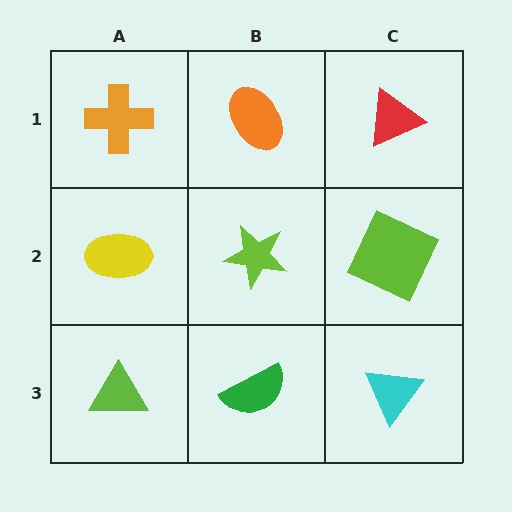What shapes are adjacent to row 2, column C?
A red triangle (row 1, column C), a cyan triangle (row 3, column C), a lime star (row 2, column B).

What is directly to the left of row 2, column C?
A lime star.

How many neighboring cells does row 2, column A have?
3.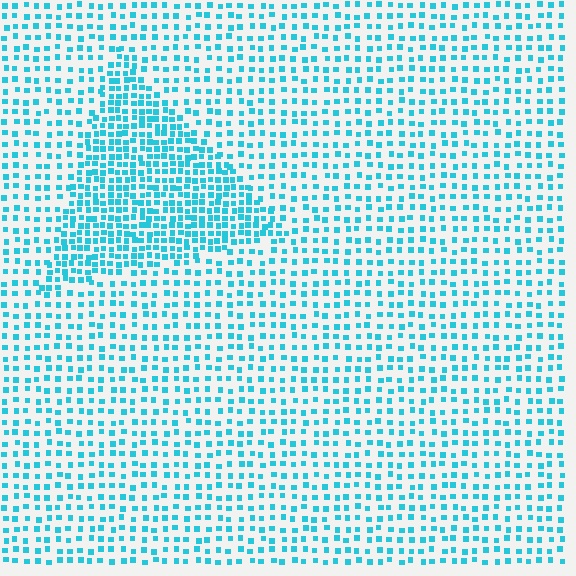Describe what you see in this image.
The image contains small cyan elements arranged at two different densities. A triangle-shaped region is visible where the elements are more densely packed than the surrounding area.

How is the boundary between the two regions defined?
The boundary is defined by a change in element density (approximately 2.0x ratio). All elements are the same color, size, and shape.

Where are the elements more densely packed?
The elements are more densely packed inside the triangle boundary.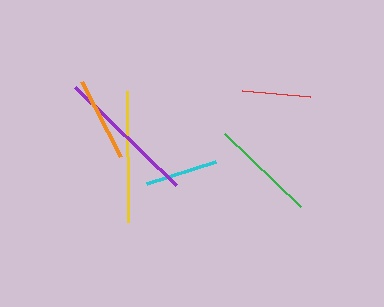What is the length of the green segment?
The green segment is approximately 106 pixels long.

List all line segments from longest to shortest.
From longest to shortest: purple, yellow, green, orange, cyan, red.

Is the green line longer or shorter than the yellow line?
The yellow line is longer than the green line.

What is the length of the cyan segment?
The cyan segment is approximately 72 pixels long.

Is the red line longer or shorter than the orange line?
The orange line is longer than the red line.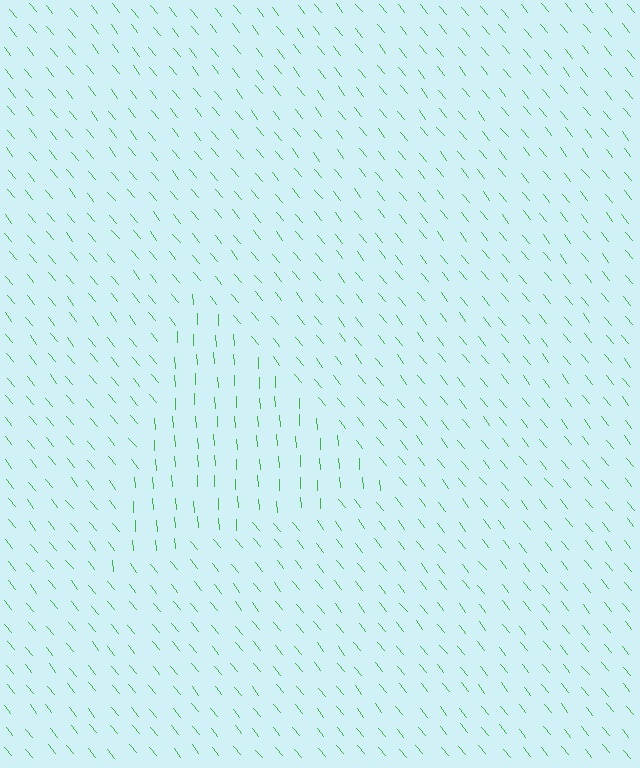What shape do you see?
I see a triangle.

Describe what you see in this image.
The image is filled with small green line segments. A triangle region in the image has lines oriented differently from the surrounding lines, creating a visible texture boundary.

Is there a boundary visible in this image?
Yes, there is a texture boundary formed by a change in line orientation.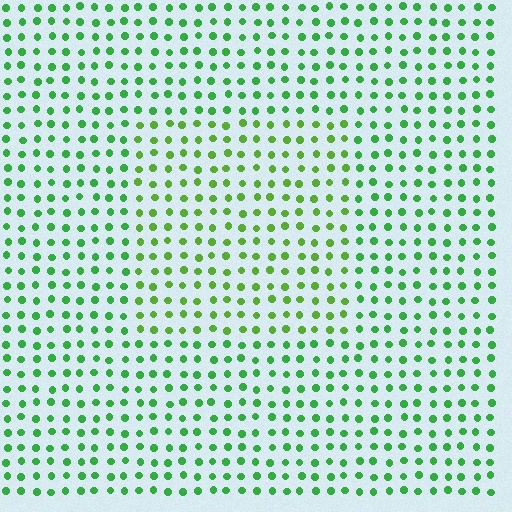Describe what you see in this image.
The image is filled with small green elements in a uniform arrangement. A rectangle-shaped region is visible where the elements are tinted to a slightly different hue, forming a subtle color boundary.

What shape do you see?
I see a rectangle.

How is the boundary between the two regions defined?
The boundary is defined purely by a slight shift in hue (about 25 degrees). Spacing, size, and orientation are identical on both sides.